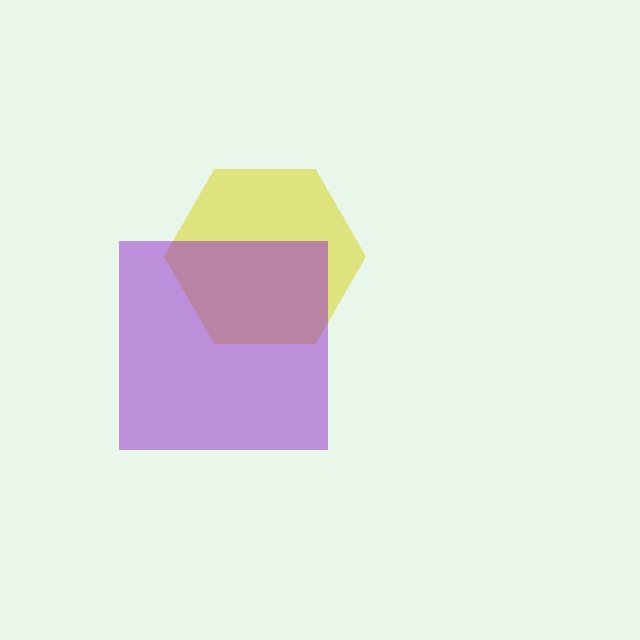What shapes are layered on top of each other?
The layered shapes are: a yellow hexagon, a purple square.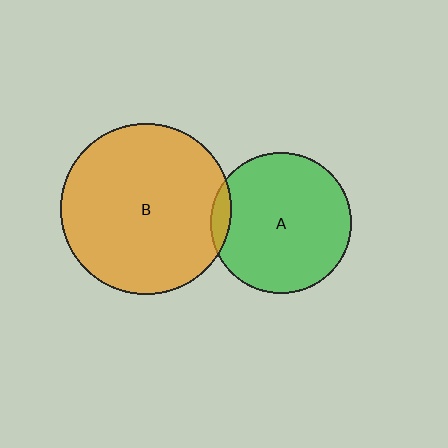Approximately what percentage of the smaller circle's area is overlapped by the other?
Approximately 5%.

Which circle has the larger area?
Circle B (orange).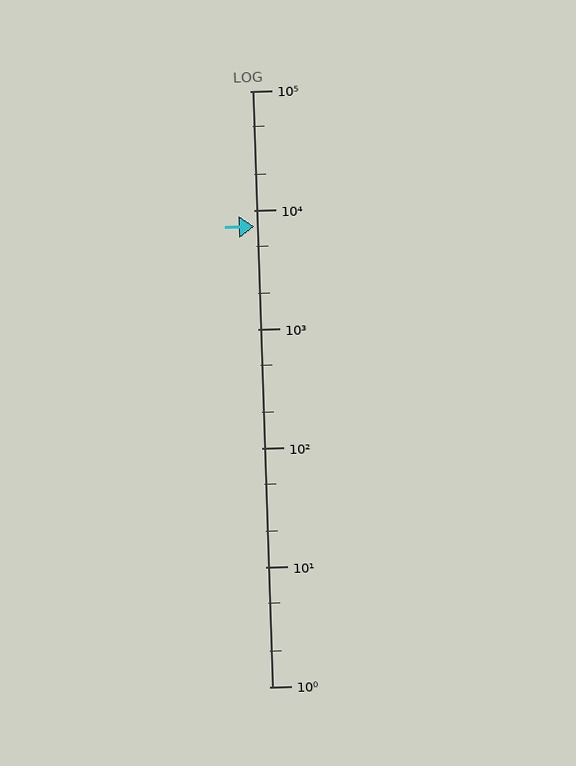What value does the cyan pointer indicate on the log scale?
The pointer indicates approximately 7300.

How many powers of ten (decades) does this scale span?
The scale spans 5 decades, from 1 to 100000.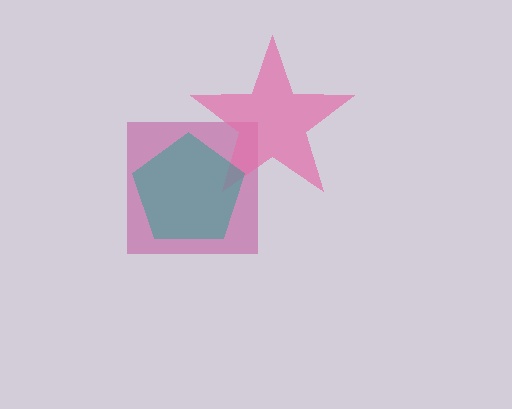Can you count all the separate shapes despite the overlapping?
Yes, there are 3 separate shapes.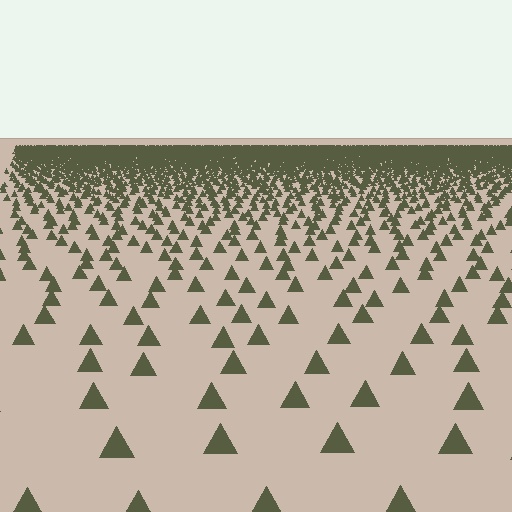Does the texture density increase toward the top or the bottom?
Density increases toward the top.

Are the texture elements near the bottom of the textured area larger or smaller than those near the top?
Larger. Near the bottom, elements are closer to the viewer and appear at a bigger on-screen size.